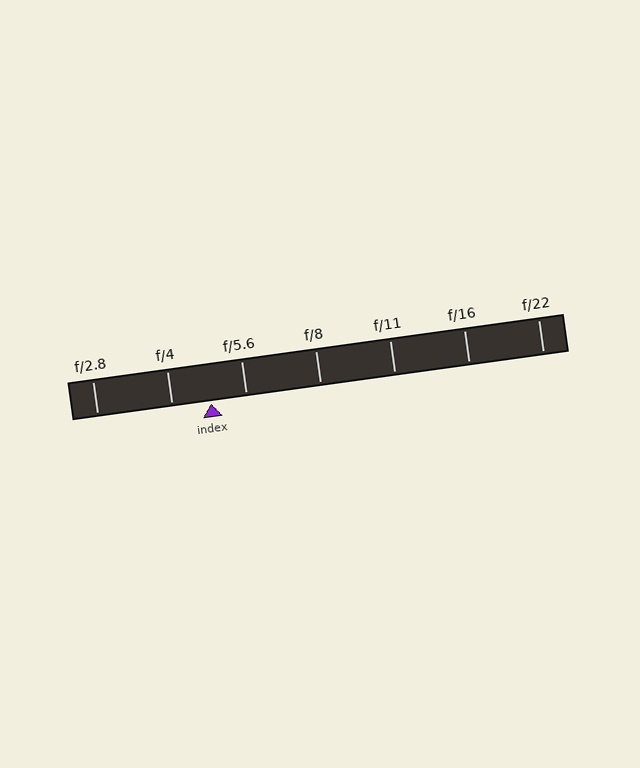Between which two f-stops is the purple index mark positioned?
The index mark is between f/4 and f/5.6.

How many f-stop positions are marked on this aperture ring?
There are 7 f-stop positions marked.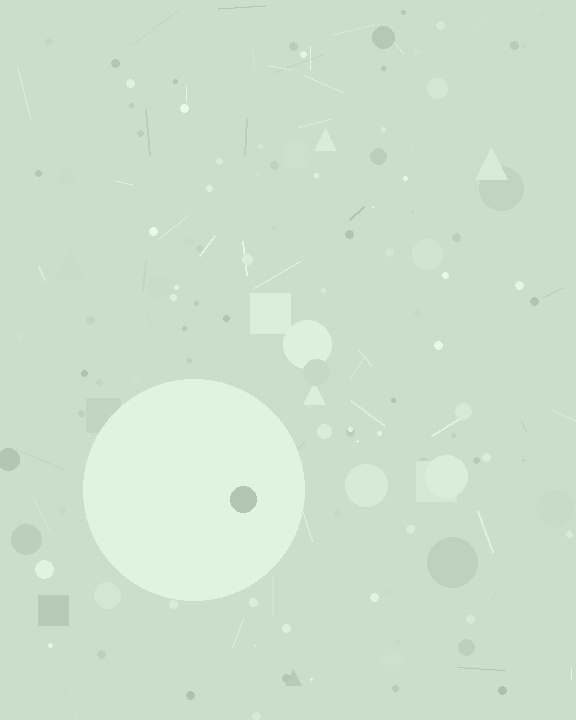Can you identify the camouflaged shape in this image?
The camouflaged shape is a circle.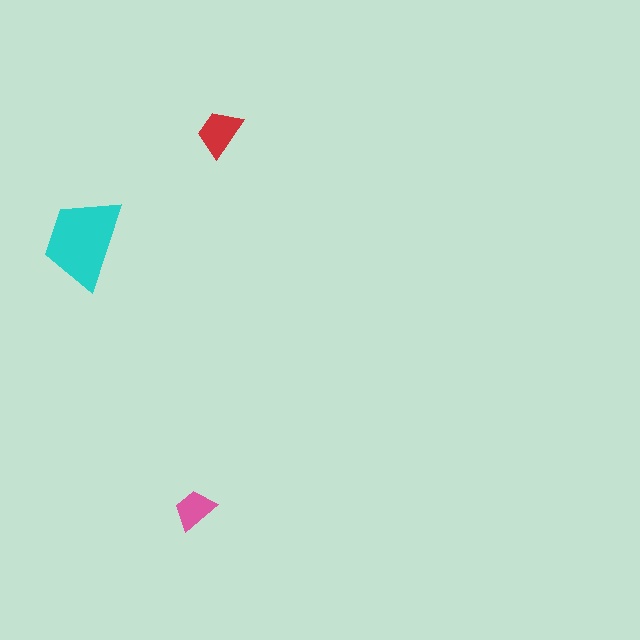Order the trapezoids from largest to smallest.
the cyan one, the red one, the pink one.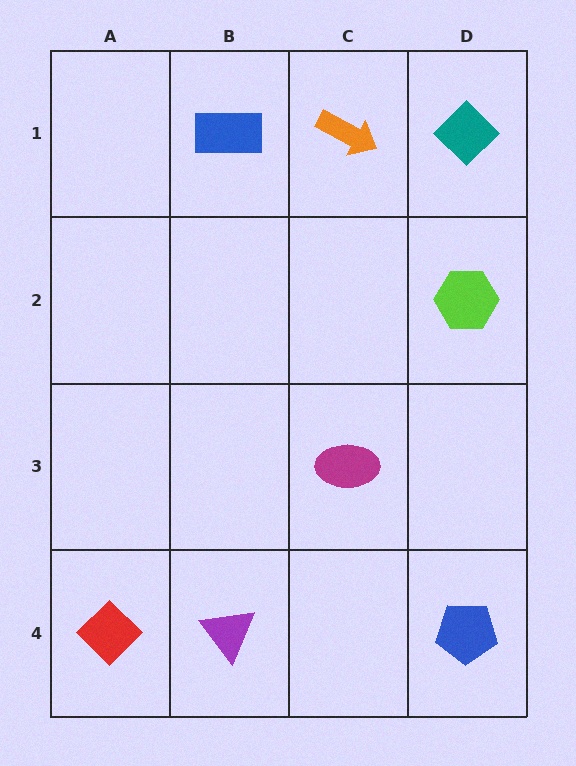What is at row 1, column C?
An orange arrow.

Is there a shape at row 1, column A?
No, that cell is empty.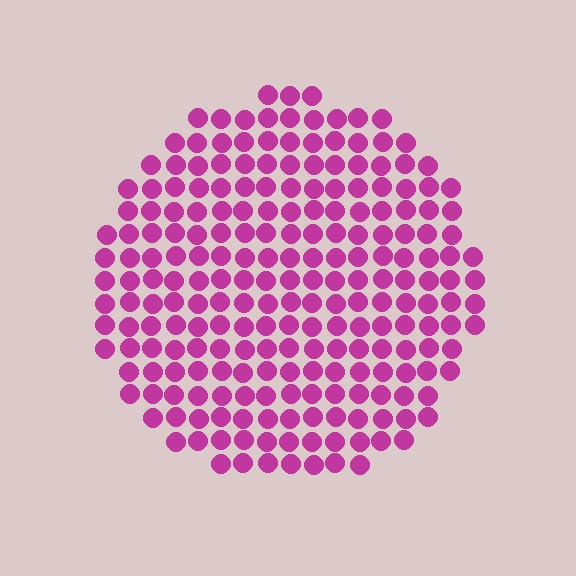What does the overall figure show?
The overall figure shows a circle.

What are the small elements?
The small elements are circles.